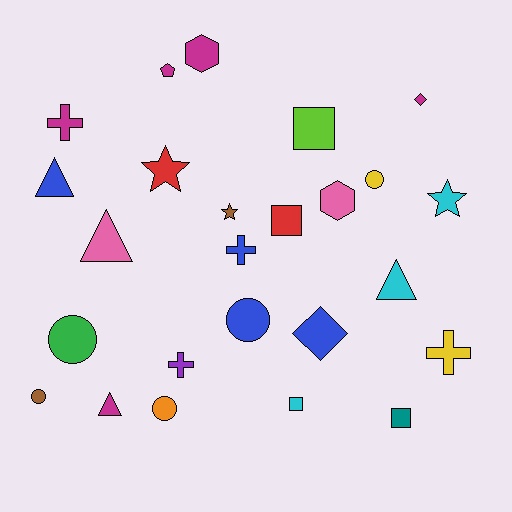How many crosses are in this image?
There are 4 crosses.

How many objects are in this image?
There are 25 objects.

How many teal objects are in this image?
There is 1 teal object.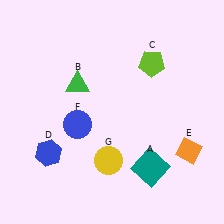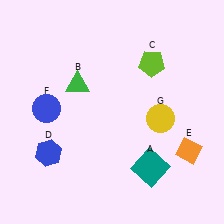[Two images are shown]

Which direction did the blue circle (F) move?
The blue circle (F) moved left.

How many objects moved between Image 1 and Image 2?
2 objects moved between the two images.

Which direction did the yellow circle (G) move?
The yellow circle (G) moved right.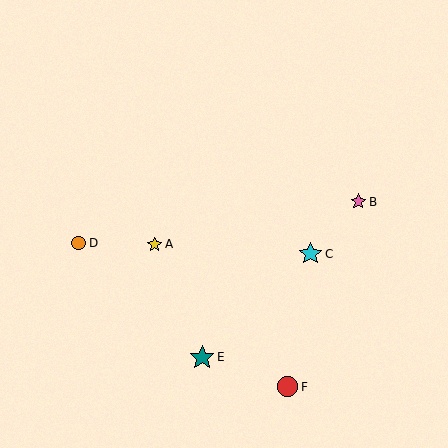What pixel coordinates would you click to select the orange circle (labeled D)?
Click at (79, 243) to select the orange circle D.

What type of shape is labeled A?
Shape A is a yellow star.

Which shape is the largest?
The teal star (labeled E) is the largest.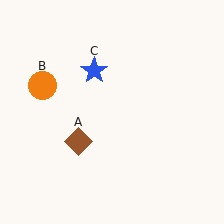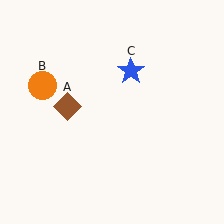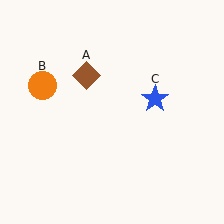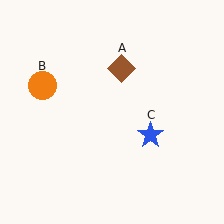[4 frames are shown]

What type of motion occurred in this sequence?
The brown diamond (object A), blue star (object C) rotated clockwise around the center of the scene.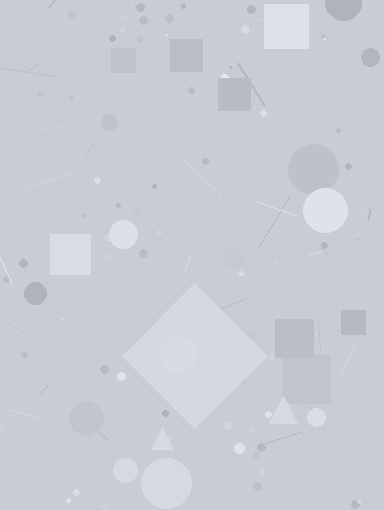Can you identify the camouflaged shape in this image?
The camouflaged shape is a diamond.